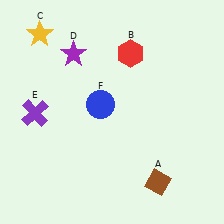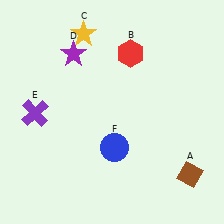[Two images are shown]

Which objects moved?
The objects that moved are: the brown diamond (A), the yellow star (C), the blue circle (F).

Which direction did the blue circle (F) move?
The blue circle (F) moved down.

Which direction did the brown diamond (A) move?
The brown diamond (A) moved right.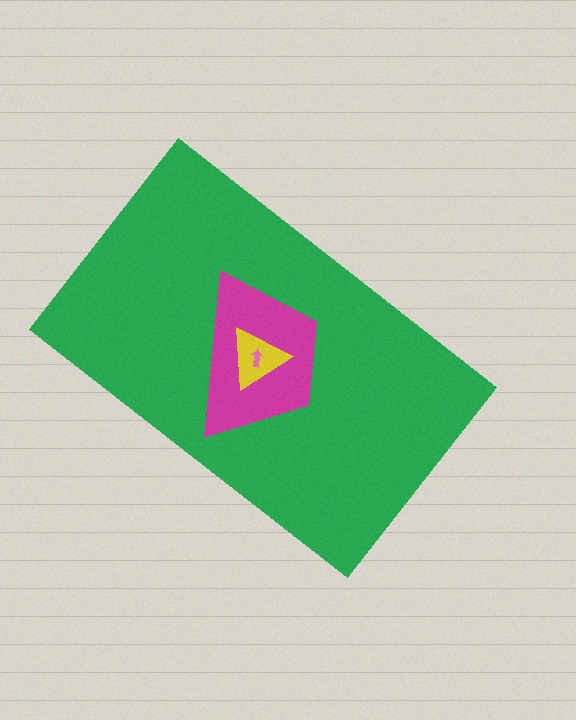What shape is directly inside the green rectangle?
The magenta trapezoid.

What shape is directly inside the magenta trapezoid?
The yellow triangle.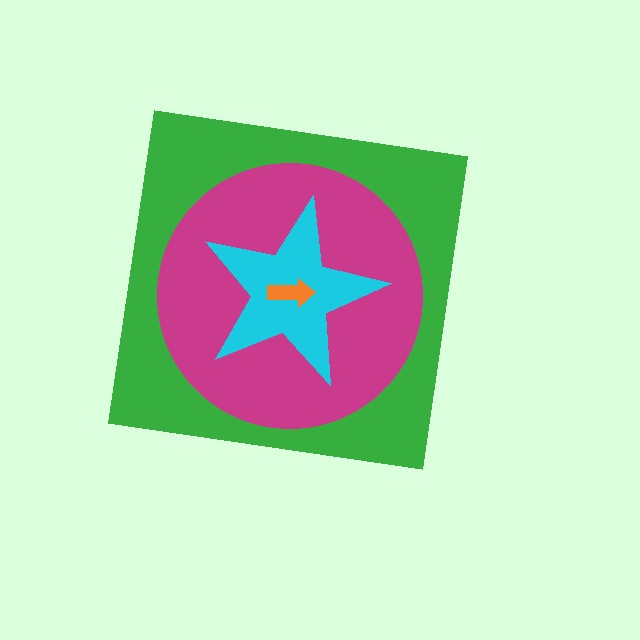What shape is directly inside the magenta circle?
The cyan star.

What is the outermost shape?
The green square.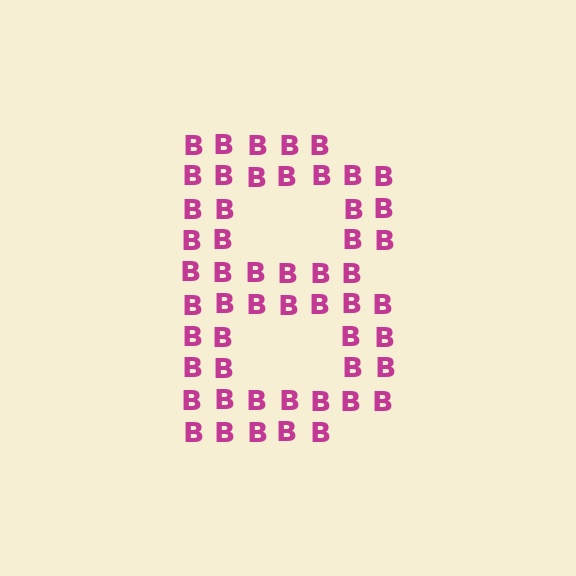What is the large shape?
The large shape is the letter B.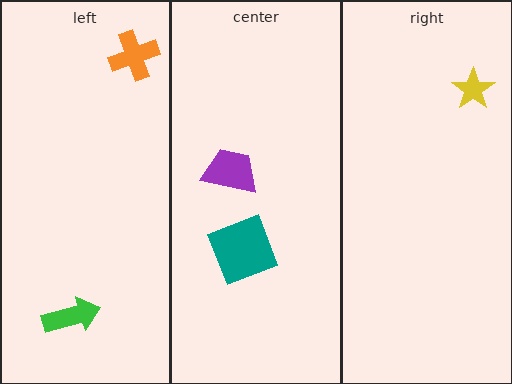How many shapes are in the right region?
1.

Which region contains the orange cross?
The left region.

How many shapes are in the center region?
2.